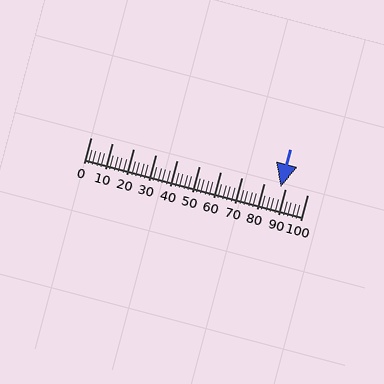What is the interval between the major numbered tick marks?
The major tick marks are spaced 10 units apart.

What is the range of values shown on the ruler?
The ruler shows values from 0 to 100.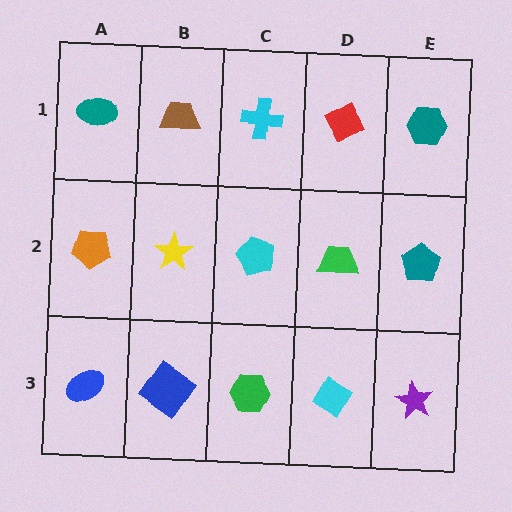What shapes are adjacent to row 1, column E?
A teal pentagon (row 2, column E), a red diamond (row 1, column D).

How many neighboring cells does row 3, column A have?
2.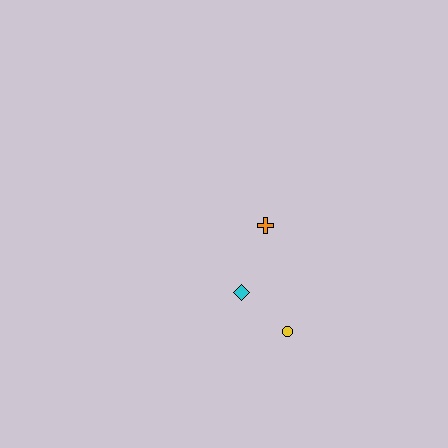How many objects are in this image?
There are 3 objects.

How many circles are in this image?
There is 1 circle.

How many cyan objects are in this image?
There is 1 cyan object.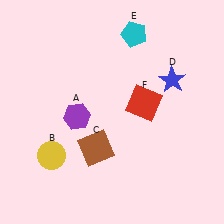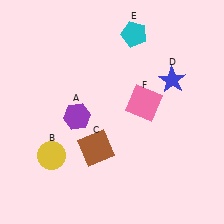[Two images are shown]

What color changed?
The square (F) changed from red in Image 1 to pink in Image 2.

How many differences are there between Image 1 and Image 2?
There is 1 difference between the two images.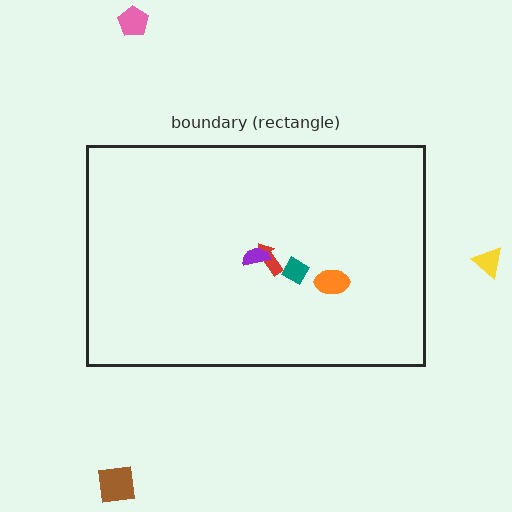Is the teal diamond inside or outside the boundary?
Inside.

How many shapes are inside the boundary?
4 inside, 3 outside.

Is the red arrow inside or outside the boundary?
Inside.